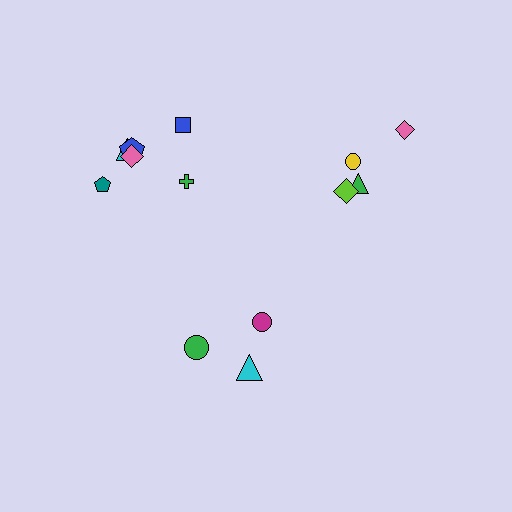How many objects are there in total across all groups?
There are 13 objects.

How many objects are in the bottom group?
There are 3 objects.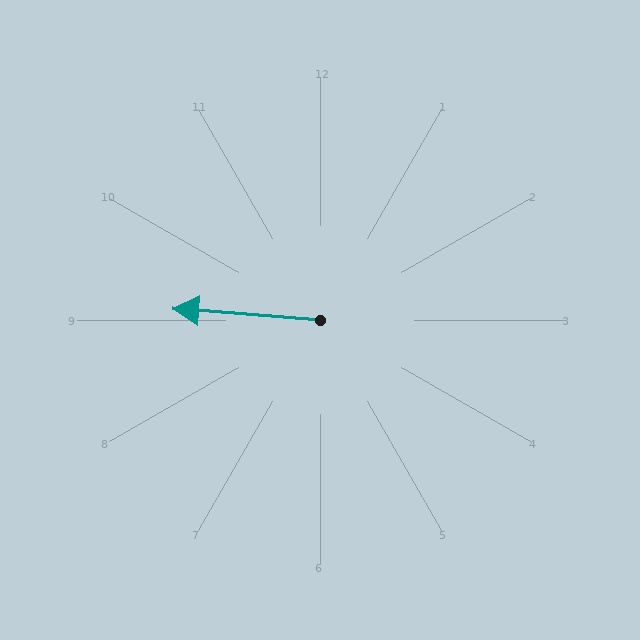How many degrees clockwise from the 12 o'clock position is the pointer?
Approximately 274 degrees.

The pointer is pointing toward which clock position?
Roughly 9 o'clock.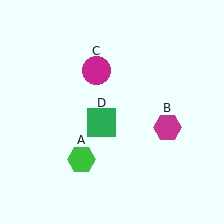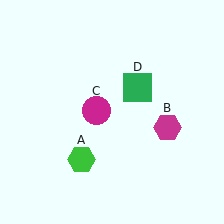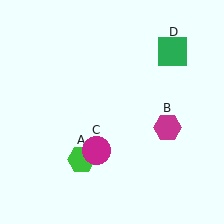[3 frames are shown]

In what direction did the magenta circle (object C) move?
The magenta circle (object C) moved down.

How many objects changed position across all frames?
2 objects changed position: magenta circle (object C), green square (object D).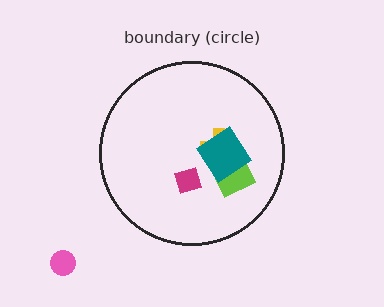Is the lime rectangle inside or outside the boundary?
Inside.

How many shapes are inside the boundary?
4 inside, 1 outside.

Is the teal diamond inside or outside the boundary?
Inside.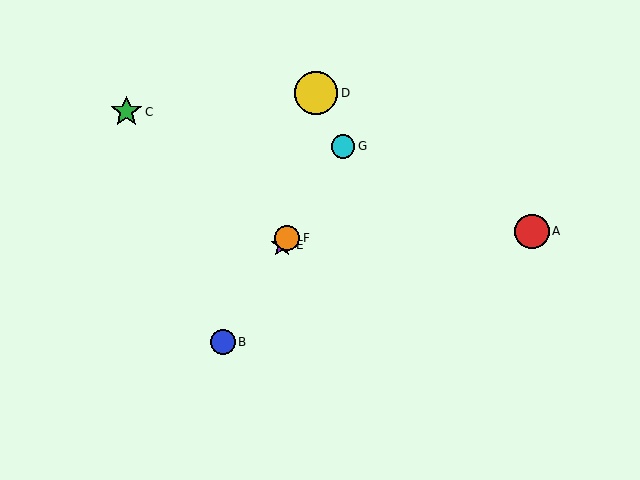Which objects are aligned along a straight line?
Objects B, E, F, G are aligned along a straight line.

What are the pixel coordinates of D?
Object D is at (316, 93).